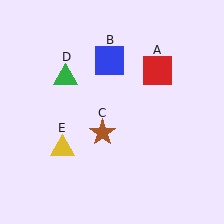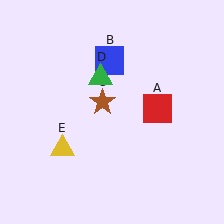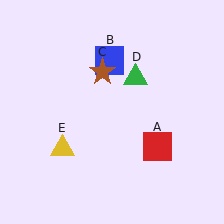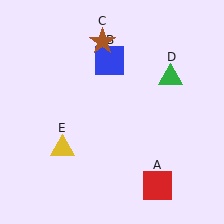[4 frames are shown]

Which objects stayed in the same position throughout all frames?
Blue square (object B) and yellow triangle (object E) remained stationary.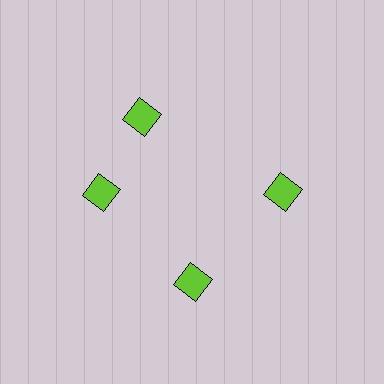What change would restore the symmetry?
The symmetry would be restored by rotating it back into even spacing with its neighbors so that all 4 diamonds sit at equal angles and equal distance from the center.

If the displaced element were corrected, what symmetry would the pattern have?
It would have 4-fold rotational symmetry — the pattern would map onto itself every 90 degrees.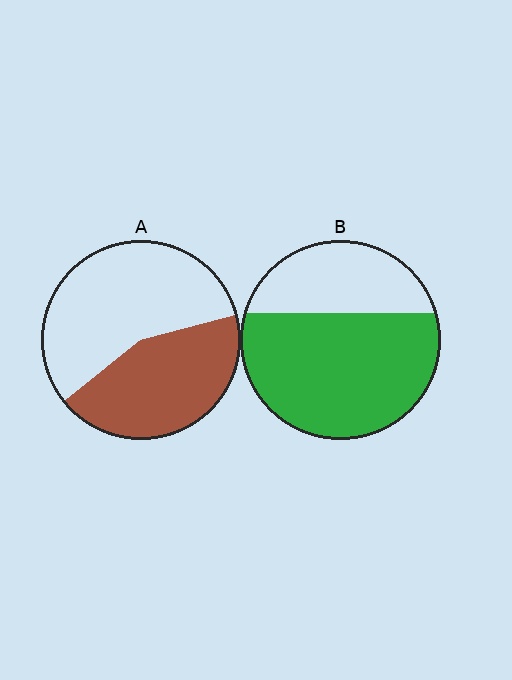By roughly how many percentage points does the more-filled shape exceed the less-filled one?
By roughly 25 percentage points (B over A).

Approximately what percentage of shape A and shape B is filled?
A is approximately 45% and B is approximately 65%.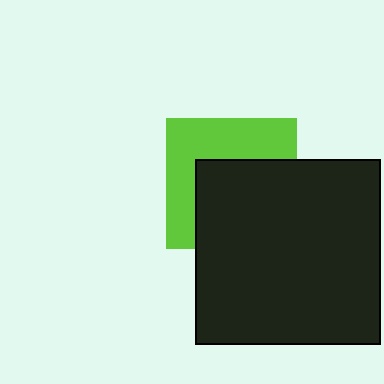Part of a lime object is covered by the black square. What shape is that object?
It is a square.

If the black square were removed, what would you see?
You would see the complete lime square.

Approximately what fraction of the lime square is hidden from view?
Roughly 53% of the lime square is hidden behind the black square.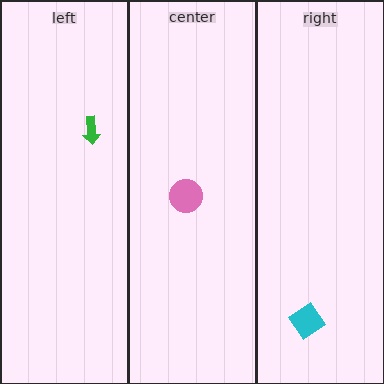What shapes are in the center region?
The pink circle.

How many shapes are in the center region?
1.